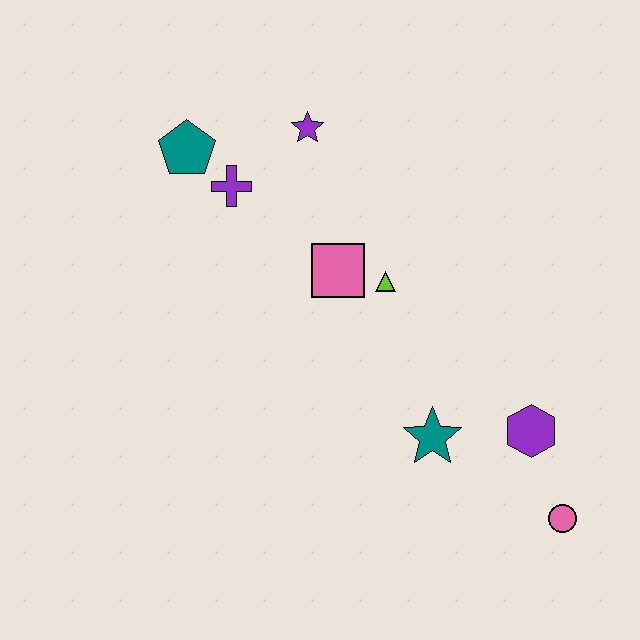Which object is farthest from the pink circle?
The teal pentagon is farthest from the pink circle.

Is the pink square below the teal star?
No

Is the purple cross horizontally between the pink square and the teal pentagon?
Yes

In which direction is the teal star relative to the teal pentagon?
The teal star is below the teal pentagon.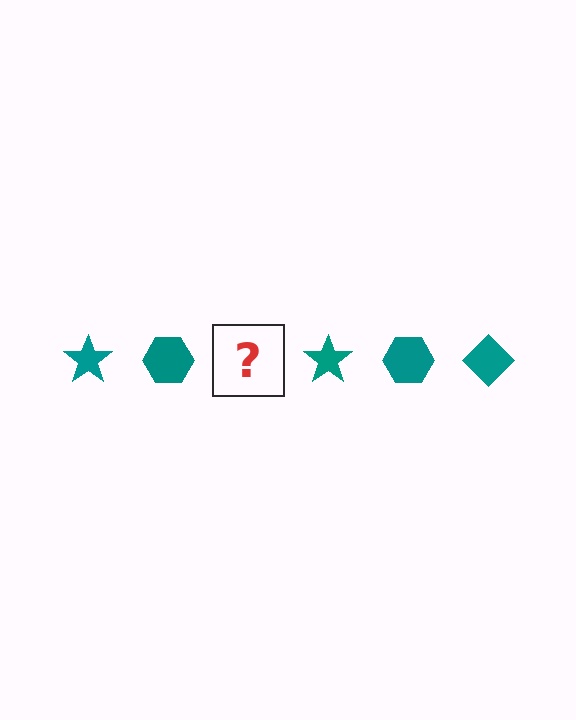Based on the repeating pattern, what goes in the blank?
The blank should be a teal diamond.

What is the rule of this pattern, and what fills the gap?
The rule is that the pattern cycles through star, hexagon, diamond shapes in teal. The gap should be filled with a teal diamond.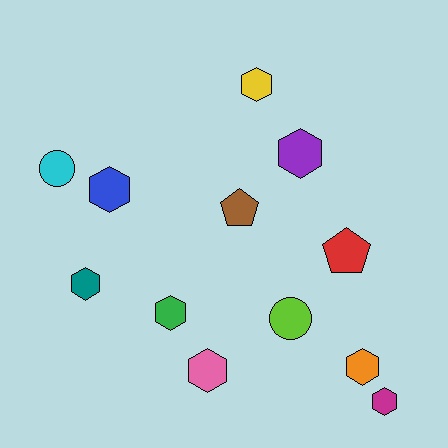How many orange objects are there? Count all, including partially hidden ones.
There is 1 orange object.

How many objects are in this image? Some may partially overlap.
There are 12 objects.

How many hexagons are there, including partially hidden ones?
There are 8 hexagons.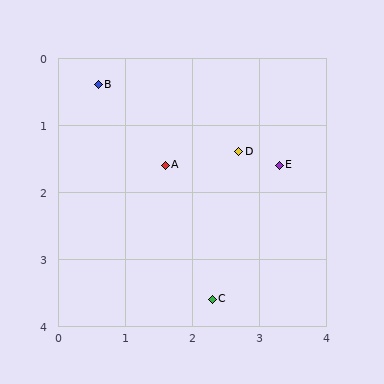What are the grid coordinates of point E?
Point E is at approximately (3.3, 1.6).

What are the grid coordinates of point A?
Point A is at approximately (1.6, 1.6).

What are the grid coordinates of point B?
Point B is at approximately (0.6, 0.4).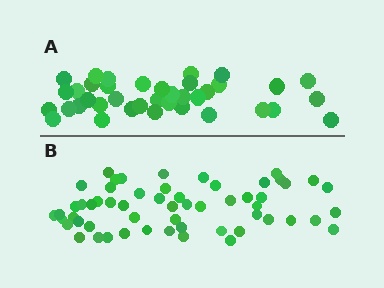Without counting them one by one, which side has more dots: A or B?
Region B (the bottom region) has more dots.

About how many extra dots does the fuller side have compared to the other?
Region B has approximately 20 more dots than region A.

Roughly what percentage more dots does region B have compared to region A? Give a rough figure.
About 50% more.